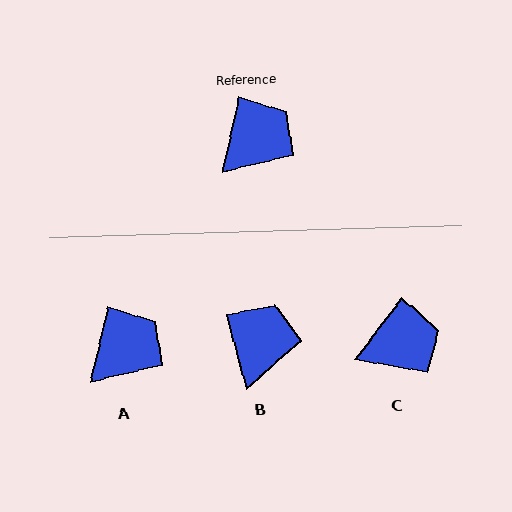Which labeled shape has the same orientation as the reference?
A.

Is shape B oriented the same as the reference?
No, it is off by about 28 degrees.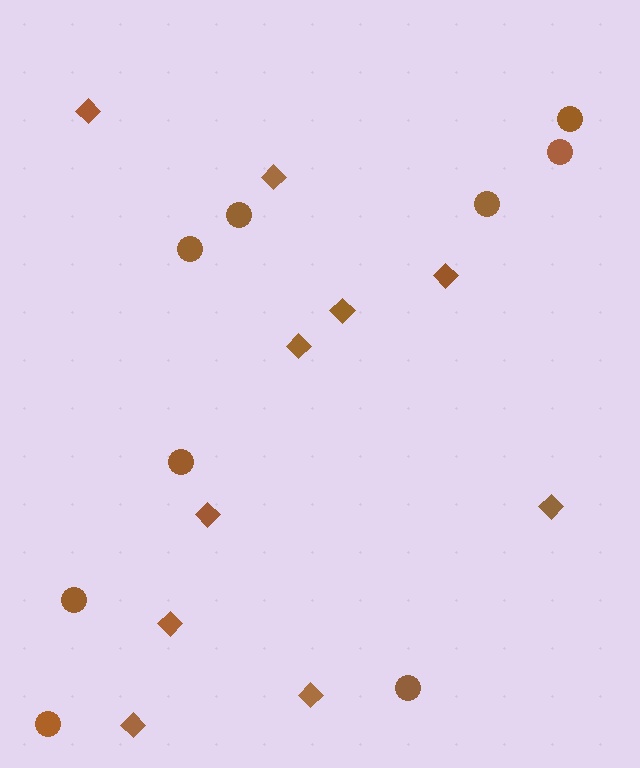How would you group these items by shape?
There are 2 groups: one group of diamonds (10) and one group of circles (9).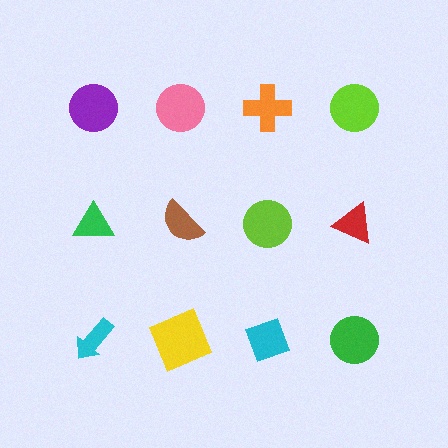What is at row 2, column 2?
A brown semicircle.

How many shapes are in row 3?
4 shapes.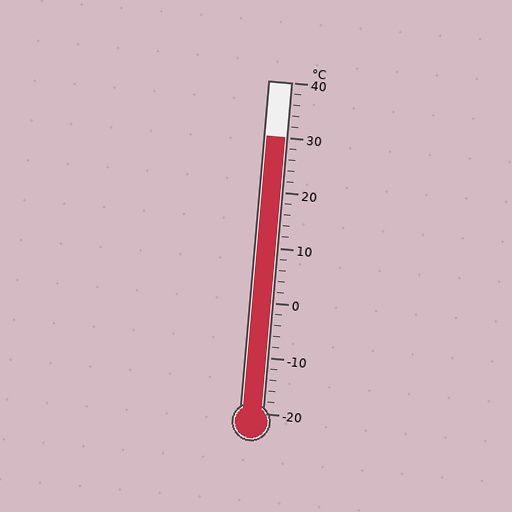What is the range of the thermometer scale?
The thermometer scale ranges from -20°C to 40°C.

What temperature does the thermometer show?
The thermometer shows approximately 30°C.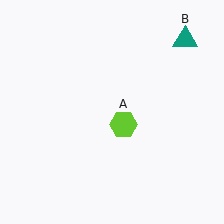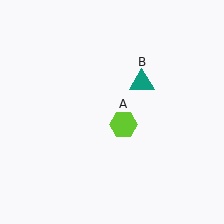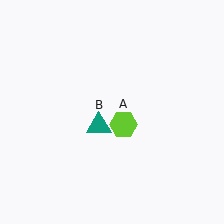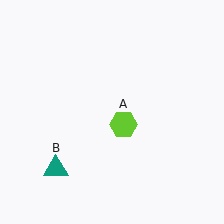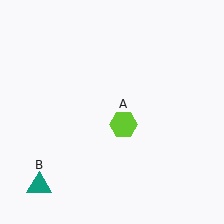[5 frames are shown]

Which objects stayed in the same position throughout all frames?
Lime hexagon (object A) remained stationary.